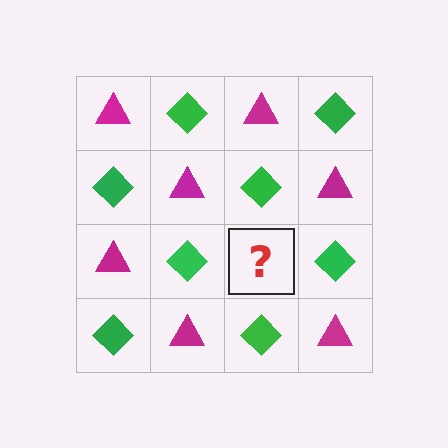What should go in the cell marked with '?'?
The missing cell should contain a magenta triangle.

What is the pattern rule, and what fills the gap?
The rule is that it alternates magenta triangle and green diamond in a checkerboard pattern. The gap should be filled with a magenta triangle.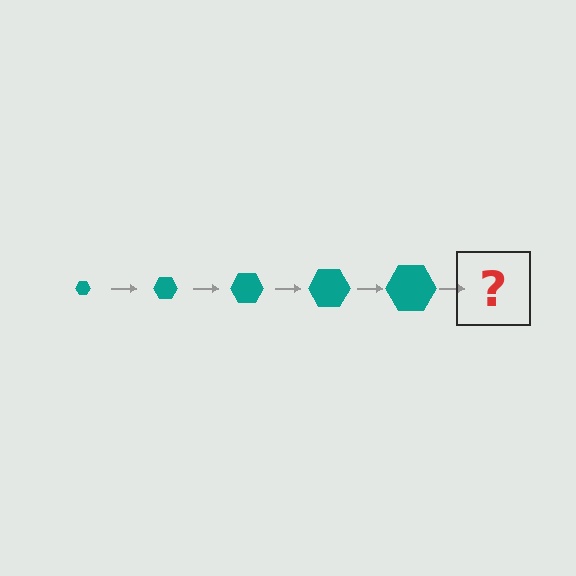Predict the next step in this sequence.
The next step is a teal hexagon, larger than the previous one.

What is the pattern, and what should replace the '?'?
The pattern is that the hexagon gets progressively larger each step. The '?' should be a teal hexagon, larger than the previous one.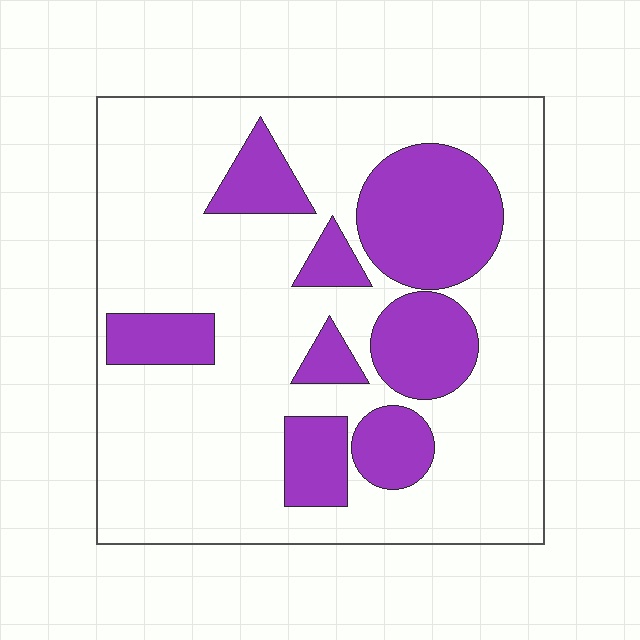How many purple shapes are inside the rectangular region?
8.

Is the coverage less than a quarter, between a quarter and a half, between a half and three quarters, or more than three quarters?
Between a quarter and a half.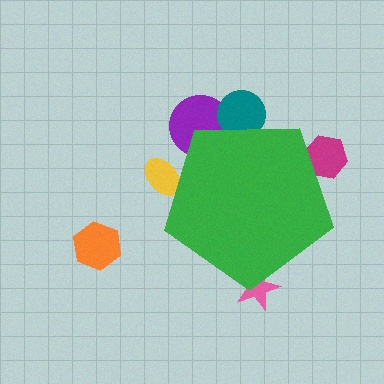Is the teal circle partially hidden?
Yes, the teal circle is partially hidden behind the green pentagon.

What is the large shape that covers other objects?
A green pentagon.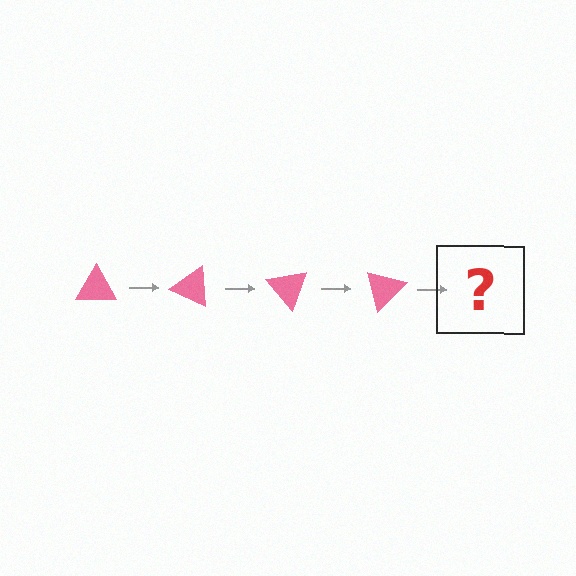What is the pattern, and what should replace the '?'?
The pattern is that the triangle rotates 25 degrees each step. The '?' should be a pink triangle rotated 100 degrees.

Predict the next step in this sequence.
The next step is a pink triangle rotated 100 degrees.